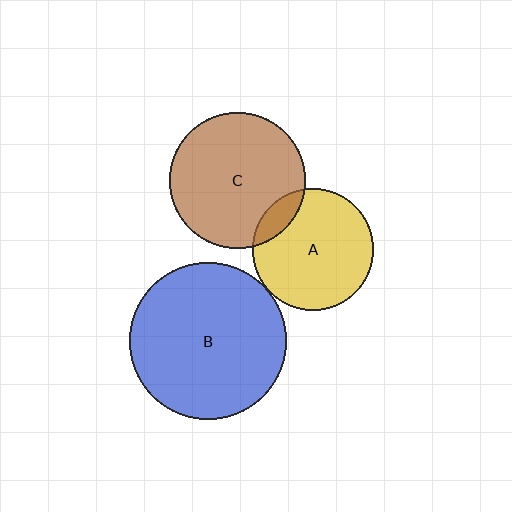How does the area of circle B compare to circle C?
Approximately 1.3 times.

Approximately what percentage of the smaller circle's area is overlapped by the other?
Approximately 10%.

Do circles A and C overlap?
Yes.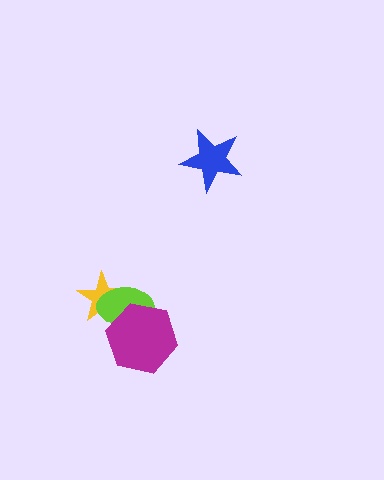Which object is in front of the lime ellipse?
The magenta hexagon is in front of the lime ellipse.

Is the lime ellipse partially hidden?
Yes, it is partially covered by another shape.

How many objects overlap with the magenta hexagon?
2 objects overlap with the magenta hexagon.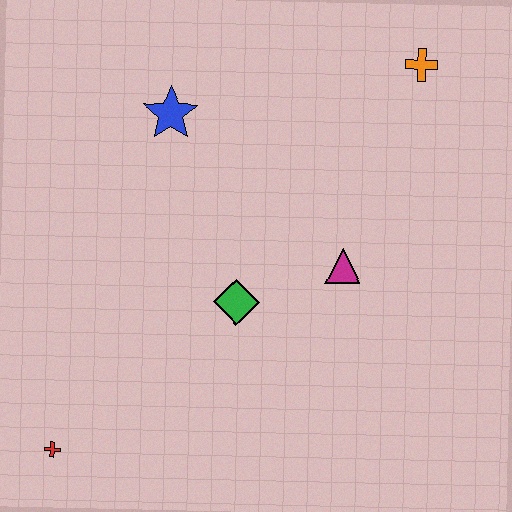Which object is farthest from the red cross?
The orange cross is farthest from the red cross.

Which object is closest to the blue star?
The green diamond is closest to the blue star.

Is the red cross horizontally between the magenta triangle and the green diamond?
No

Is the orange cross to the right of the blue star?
Yes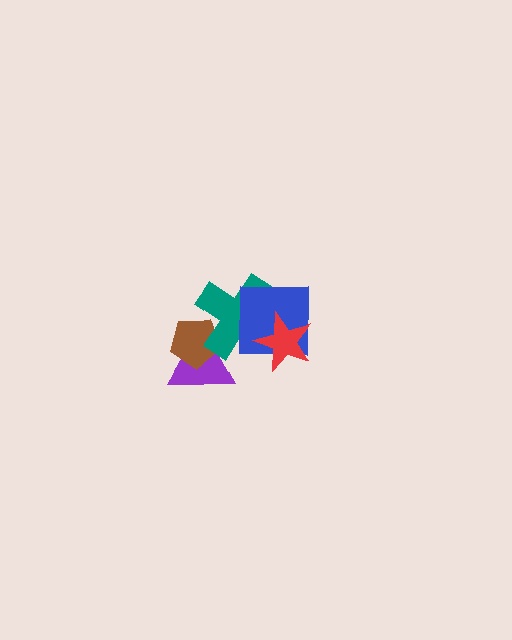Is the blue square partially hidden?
Yes, it is partially covered by another shape.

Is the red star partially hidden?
No, no other shape covers it.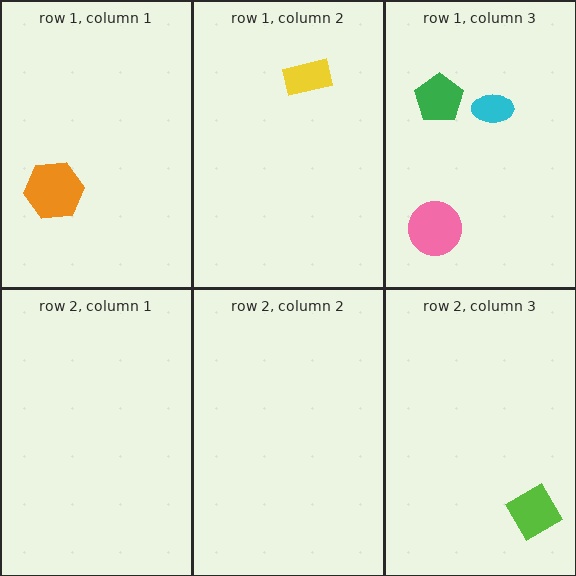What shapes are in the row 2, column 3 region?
The lime diamond.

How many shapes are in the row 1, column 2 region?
1.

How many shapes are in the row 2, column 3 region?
1.